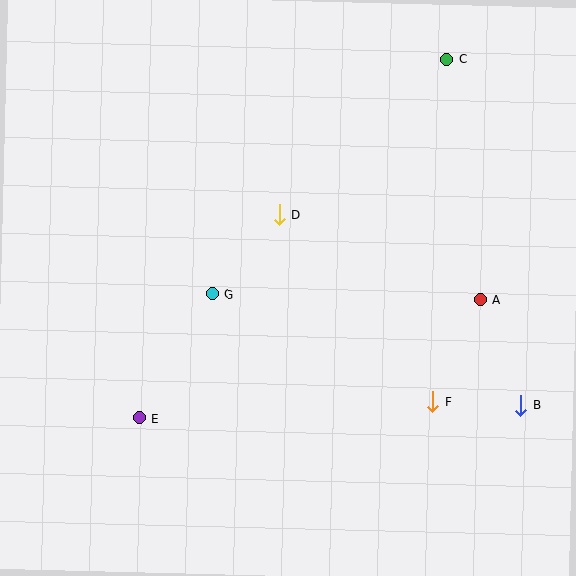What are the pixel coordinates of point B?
Point B is at (521, 405).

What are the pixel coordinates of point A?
Point A is at (480, 299).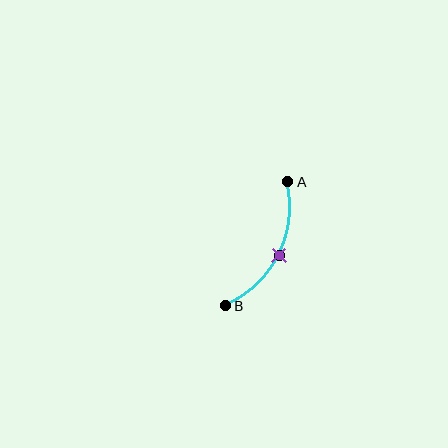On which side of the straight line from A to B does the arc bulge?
The arc bulges to the right of the straight line connecting A and B.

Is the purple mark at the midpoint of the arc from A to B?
Yes. The purple mark lies on the arc at equal arc-length from both A and B — it is the arc midpoint.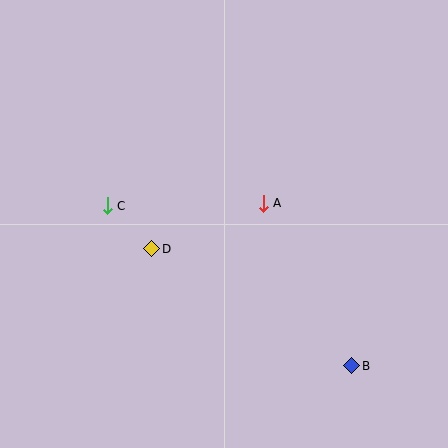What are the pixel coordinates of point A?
Point A is at (263, 203).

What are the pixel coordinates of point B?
Point B is at (352, 366).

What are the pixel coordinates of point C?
Point C is at (107, 206).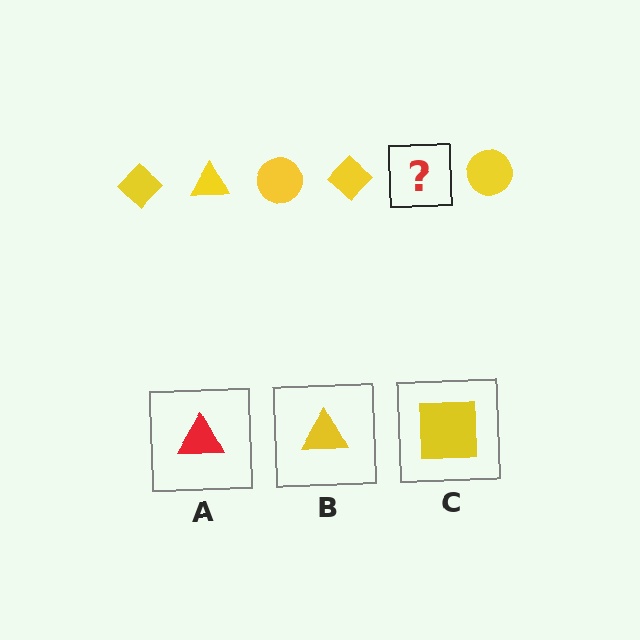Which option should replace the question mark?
Option B.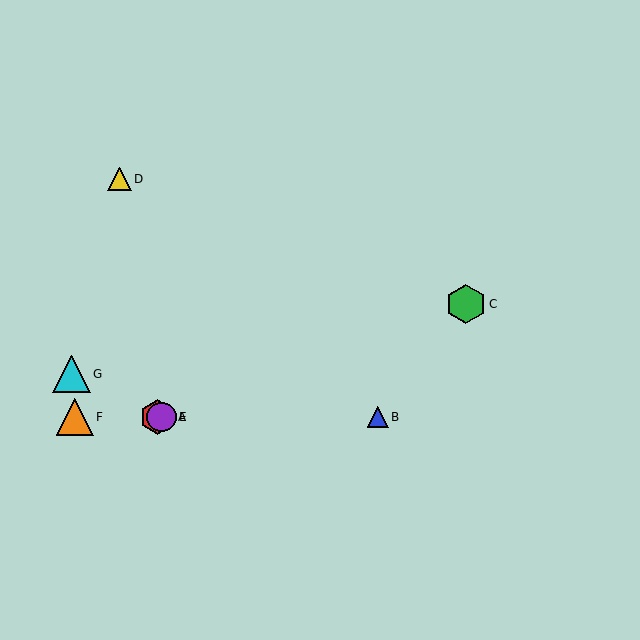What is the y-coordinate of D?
Object D is at y≈179.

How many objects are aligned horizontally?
4 objects (A, B, E, F) are aligned horizontally.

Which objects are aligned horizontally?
Objects A, B, E, F are aligned horizontally.